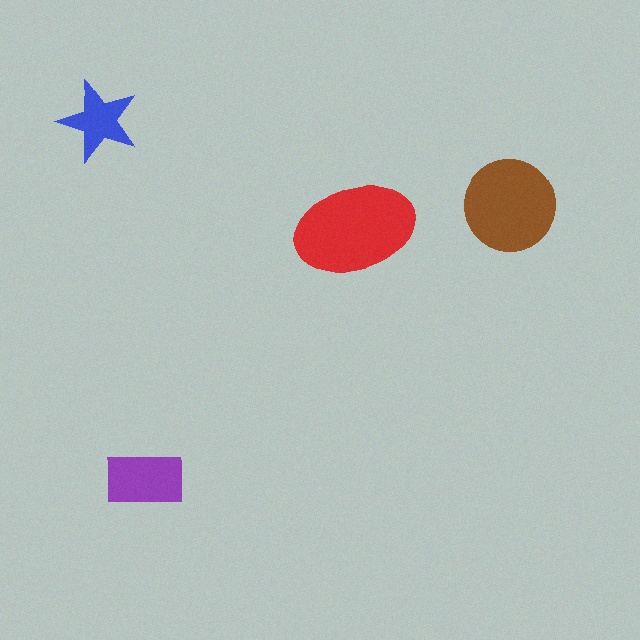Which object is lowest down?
The purple rectangle is bottommost.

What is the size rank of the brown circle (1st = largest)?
2nd.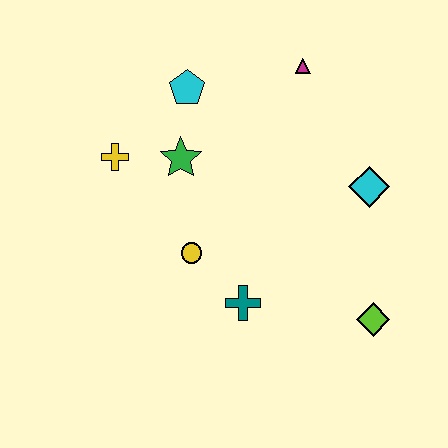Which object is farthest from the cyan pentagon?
The lime diamond is farthest from the cyan pentagon.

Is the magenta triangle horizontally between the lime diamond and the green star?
Yes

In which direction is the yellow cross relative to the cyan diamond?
The yellow cross is to the left of the cyan diamond.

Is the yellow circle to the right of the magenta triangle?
No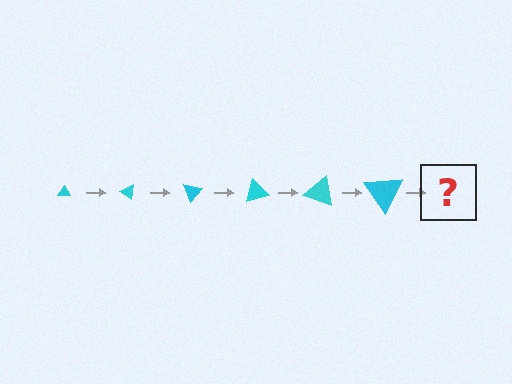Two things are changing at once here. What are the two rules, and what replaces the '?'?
The two rules are that the triangle grows larger each step and it rotates 35 degrees each step. The '?' should be a triangle, larger than the previous one and rotated 210 degrees from the start.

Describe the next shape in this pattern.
It should be a triangle, larger than the previous one and rotated 210 degrees from the start.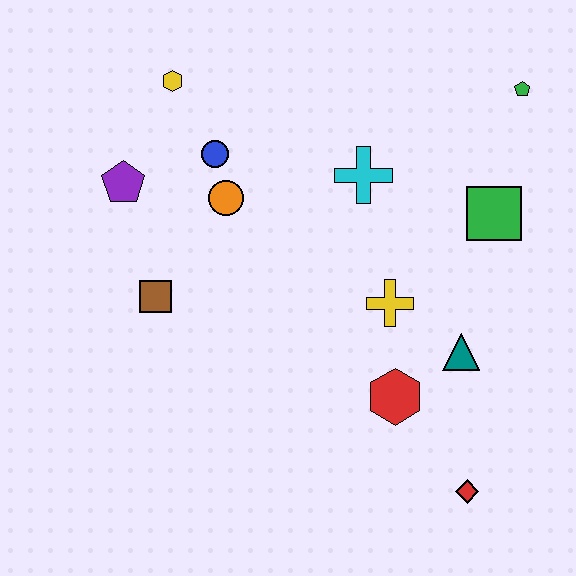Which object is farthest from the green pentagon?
The brown square is farthest from the green pentagon.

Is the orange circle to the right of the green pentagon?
No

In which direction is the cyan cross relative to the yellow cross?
The cyan cross is above the yellow cross.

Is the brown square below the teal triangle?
No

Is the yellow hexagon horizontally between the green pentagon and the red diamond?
No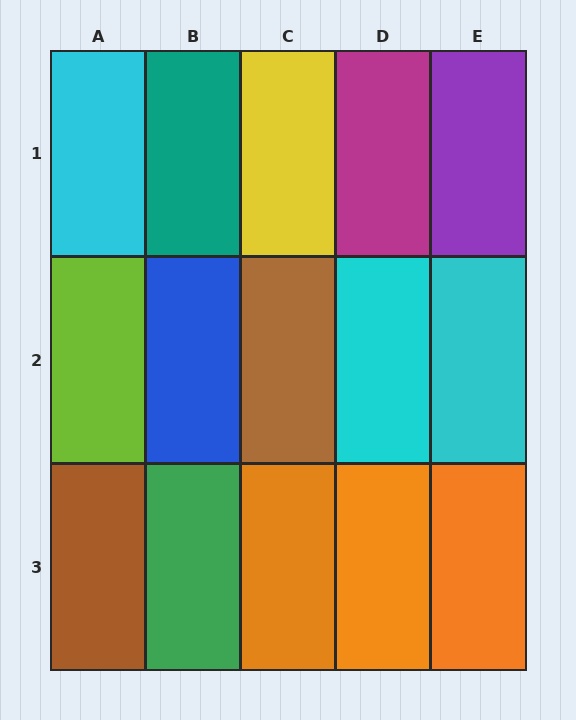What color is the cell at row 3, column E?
Orange.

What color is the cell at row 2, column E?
Cyan.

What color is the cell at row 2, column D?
Cyan.